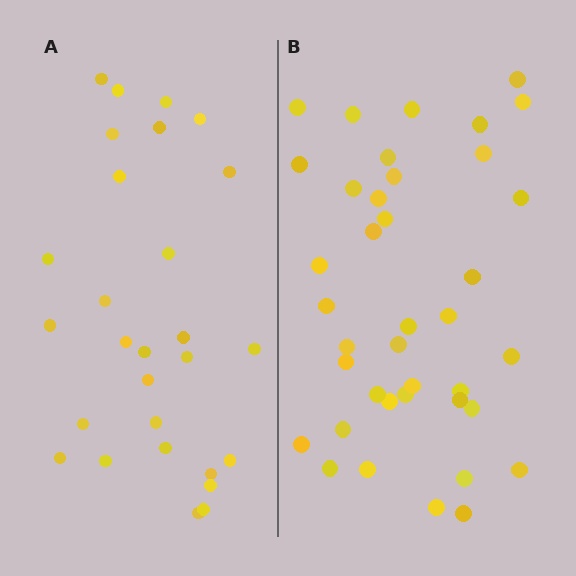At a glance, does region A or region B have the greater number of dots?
Region B (the right region) has more dots.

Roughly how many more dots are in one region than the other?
Region B has roughly 12 or so more dots than region A.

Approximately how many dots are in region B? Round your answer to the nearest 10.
About 40 dots. (The exact count is 39, which rounds to 40.)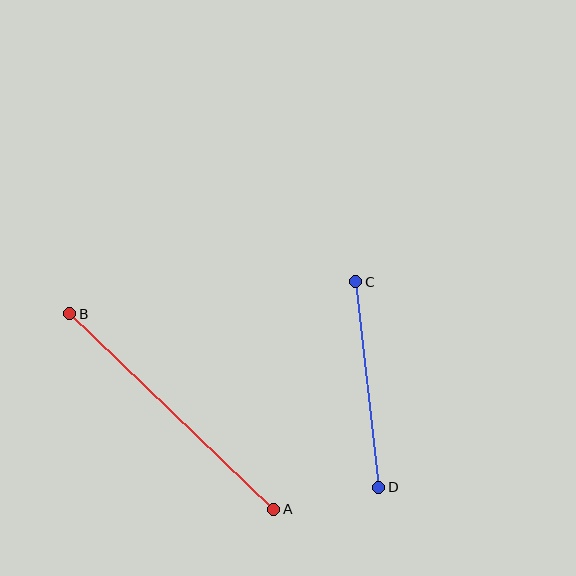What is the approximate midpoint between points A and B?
The midpoint is at approximately (172, 411) pixels.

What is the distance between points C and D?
The distance is approximately 207 pixels.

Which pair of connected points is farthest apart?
Points A and B are farthest apart.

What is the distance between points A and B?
The distance is approximately 282 pixels.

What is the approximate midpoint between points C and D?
The midpoint is at approximately (367, 384) pixels.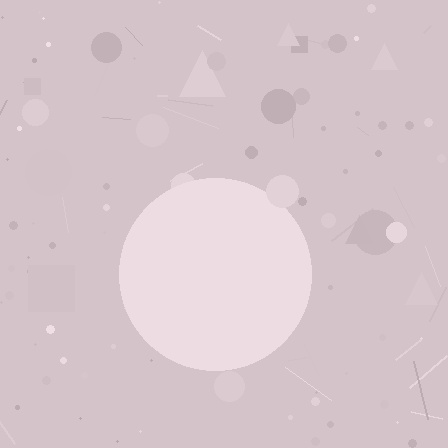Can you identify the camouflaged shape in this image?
The camouflaged shape is a circle.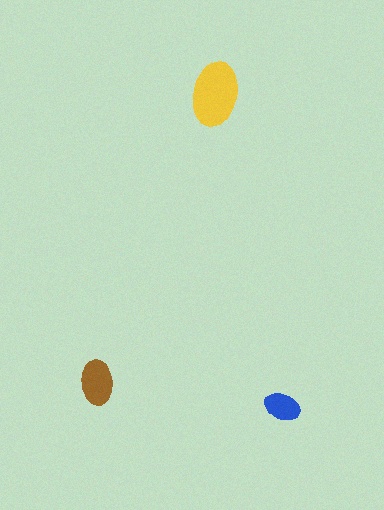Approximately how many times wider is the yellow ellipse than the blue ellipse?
About 2 times wider.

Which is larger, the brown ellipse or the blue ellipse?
The brown one.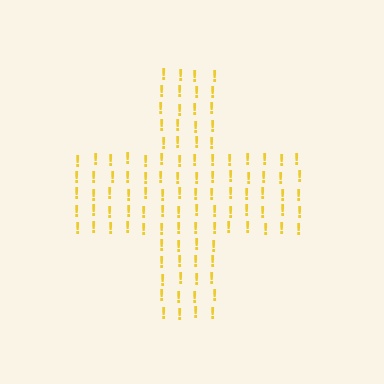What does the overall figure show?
The overall figure shows a cross.